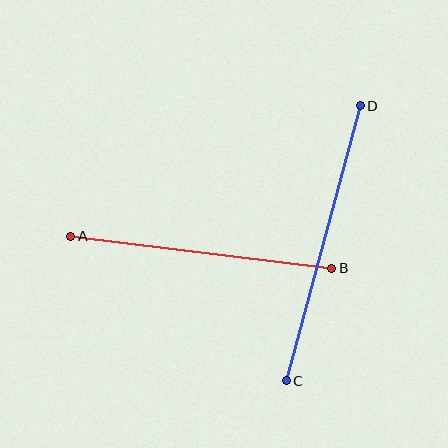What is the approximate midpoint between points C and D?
The midpoint is at approximately (323, 243) pixels.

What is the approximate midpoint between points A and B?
The midpoint is at approximately (201, 252) pixels.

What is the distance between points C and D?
The distance is approximately 285 pixels.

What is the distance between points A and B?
The distance is approximately 263 pixels.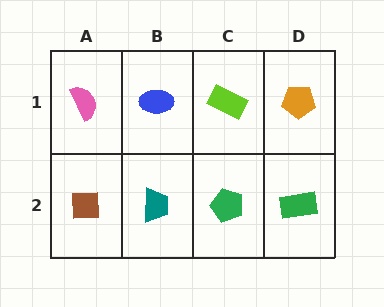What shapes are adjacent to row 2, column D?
An orange pentagon (row 1, column D), a green pentagon (row 2, column C).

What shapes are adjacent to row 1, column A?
A brown square (row 2, column A), a blue ellipse (row 1, column B).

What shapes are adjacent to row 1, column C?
A green pentagon (row 2, column C), a blue ellipse (row 1, column B), an orange pentagon (row 1, column D).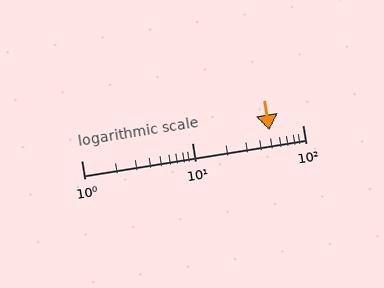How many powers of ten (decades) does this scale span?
The scale spans 2 decades, from 1 to 100.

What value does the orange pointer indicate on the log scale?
The pointer indicates approximately 50.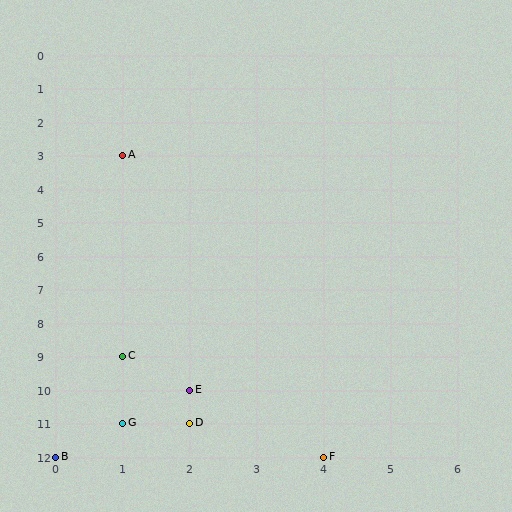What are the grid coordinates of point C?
Point C is at grid coordinates (1, 9).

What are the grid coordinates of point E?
Point E is at grid coordinates (2, 10).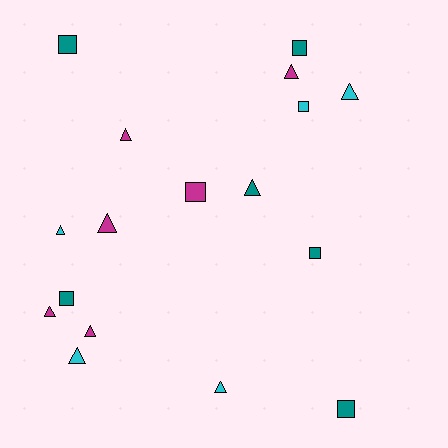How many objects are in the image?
There are 17 objects.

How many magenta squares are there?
There is 1 magenta square.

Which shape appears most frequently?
Triangle, with 10 objects.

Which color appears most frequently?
Teal, with 6 objects.